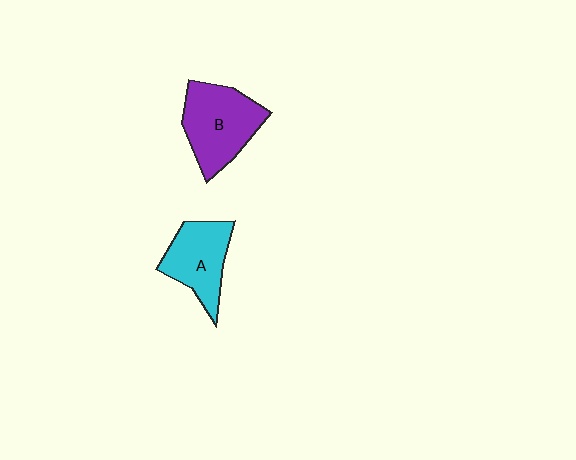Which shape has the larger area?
Shape B (purple).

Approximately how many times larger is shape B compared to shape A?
Approximately 1.2 times.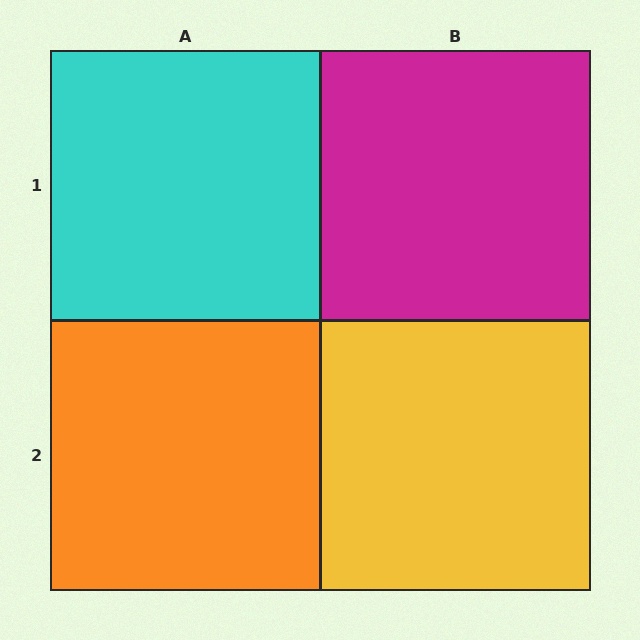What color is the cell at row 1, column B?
Magenta.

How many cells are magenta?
1 cell is magenta.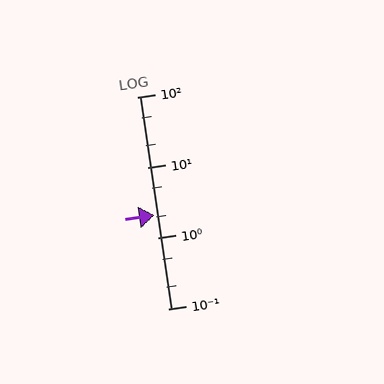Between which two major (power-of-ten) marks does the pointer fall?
The pointer is between 1 and 10.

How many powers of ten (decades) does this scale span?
The scale spans 3 decades, from 0.1 to 100.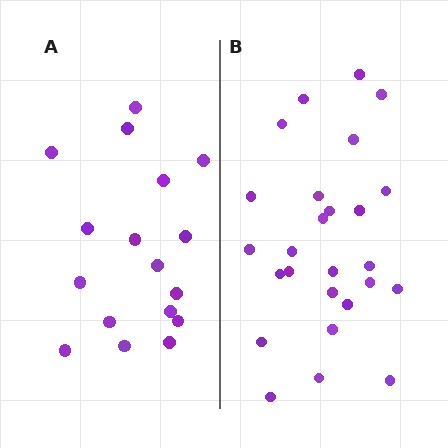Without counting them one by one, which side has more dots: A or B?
Region B (the right region) has more dots.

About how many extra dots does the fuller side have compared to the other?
Region B has roughly 8 or so more dots than region A.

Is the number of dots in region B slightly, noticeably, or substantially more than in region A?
Region B has substantially more. The ratio is roughly 1.5 to 1.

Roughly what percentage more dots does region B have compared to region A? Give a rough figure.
About 55% more.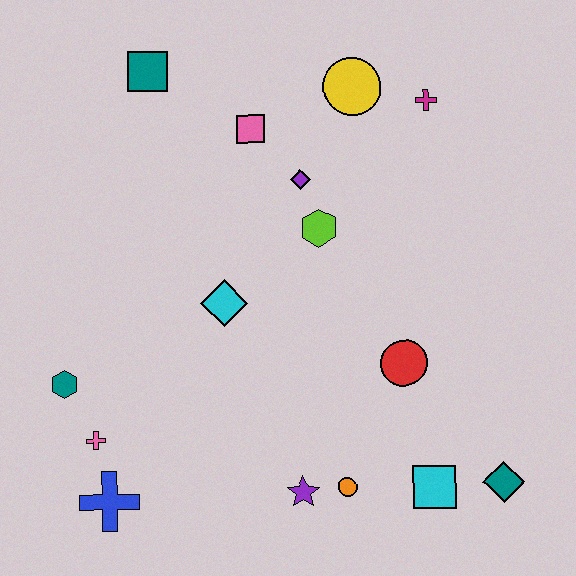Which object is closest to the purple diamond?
The lime hexagon is closest to the purple diamond.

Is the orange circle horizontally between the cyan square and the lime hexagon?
Yes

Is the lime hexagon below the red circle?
No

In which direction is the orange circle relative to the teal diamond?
The orange circle is to the left of the teal diamond.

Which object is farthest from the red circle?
The teal square is farthest from the red circle.